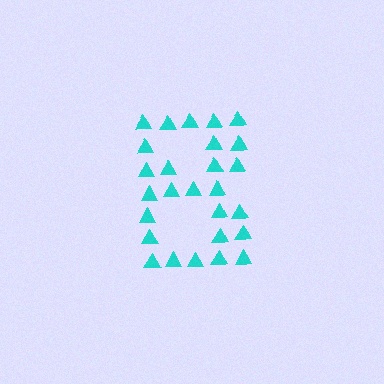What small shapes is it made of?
It is made of small triangles.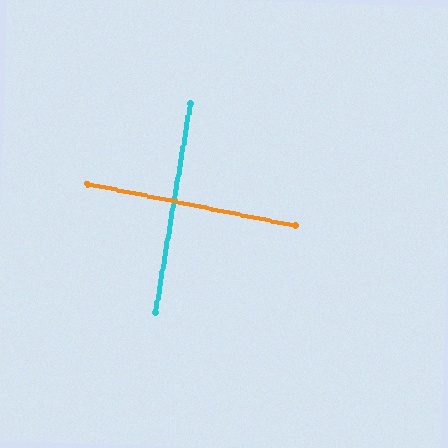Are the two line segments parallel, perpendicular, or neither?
Perpendicular — they meet at approximately 88°.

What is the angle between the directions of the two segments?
Approximately 88 degrees.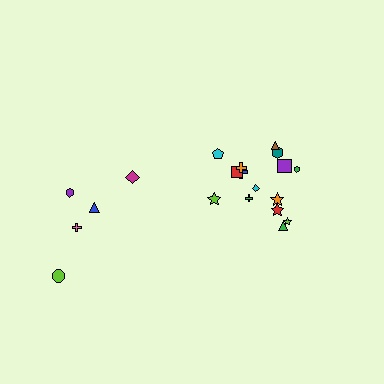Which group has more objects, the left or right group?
The right group.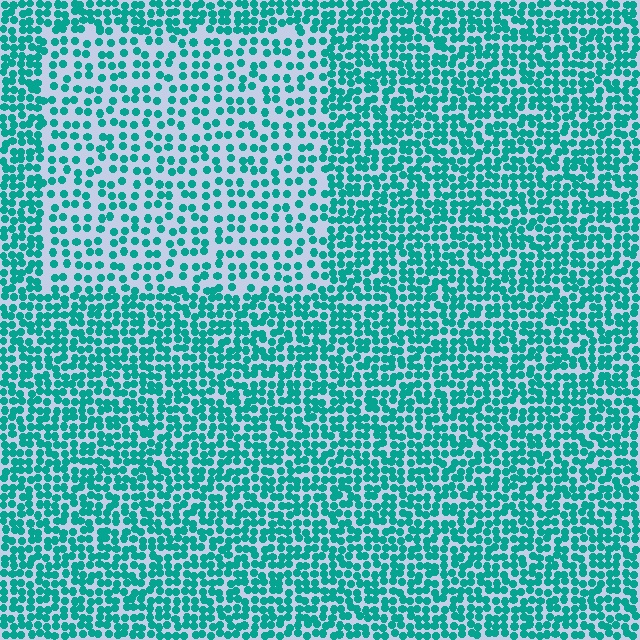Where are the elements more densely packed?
The elements are more densely packed outside the rectangle boundary.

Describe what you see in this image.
The image contains small teal elements arranged at two different densities. A rectangle-shaped region is visible where the elements are less densely packed than the surrounding area.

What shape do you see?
I see a rectangle.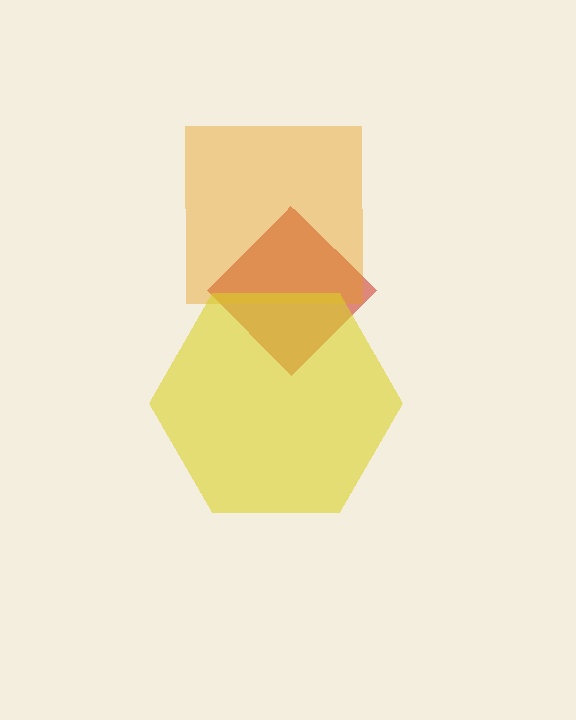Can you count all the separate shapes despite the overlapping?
Yes, there are 3 separate shapes.